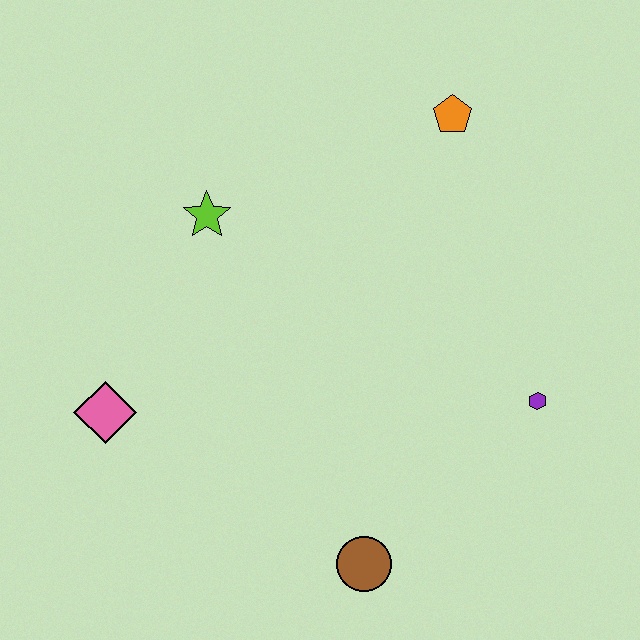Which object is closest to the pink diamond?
The lime star is closest to the pink diamond.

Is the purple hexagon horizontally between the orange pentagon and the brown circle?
No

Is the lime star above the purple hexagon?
Yes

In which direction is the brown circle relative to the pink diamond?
The brown circle is to the right of the pink diamond.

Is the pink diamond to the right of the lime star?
No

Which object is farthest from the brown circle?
The orange pentagon is farthest from the brown circle.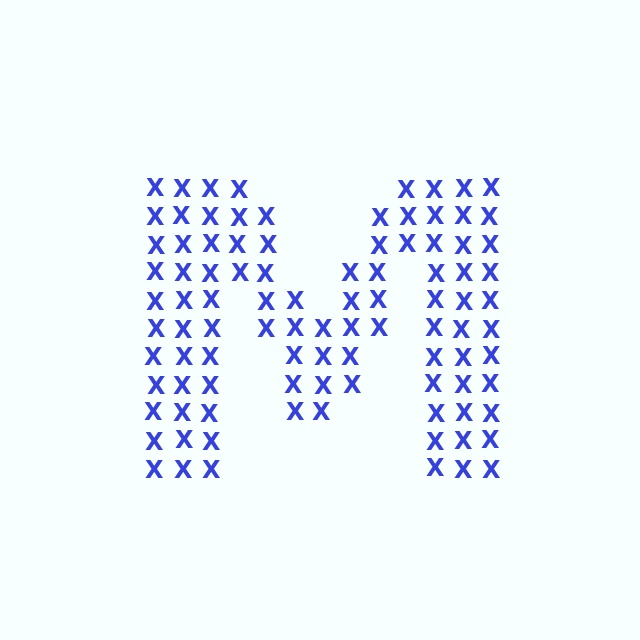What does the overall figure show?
The overall figure shows the letter M.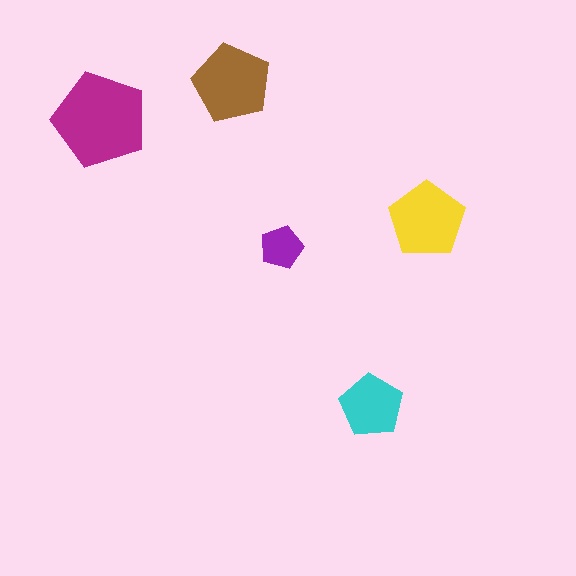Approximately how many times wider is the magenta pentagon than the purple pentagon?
About 2 times wider.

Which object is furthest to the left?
The magenta pentagon is leftmost.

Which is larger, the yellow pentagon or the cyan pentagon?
The yellow one.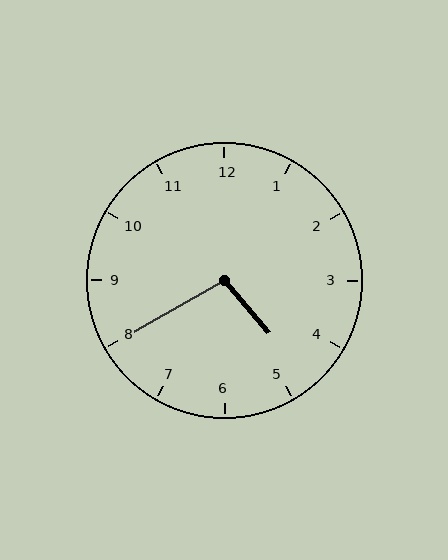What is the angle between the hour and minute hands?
Approximately 100 degrees.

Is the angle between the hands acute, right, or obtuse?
It is obtuse.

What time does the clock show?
4:40.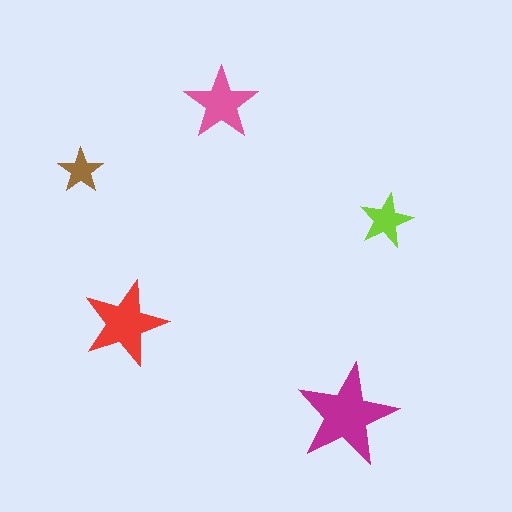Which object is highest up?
The pink star is topmost.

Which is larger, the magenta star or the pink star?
The magenta one.